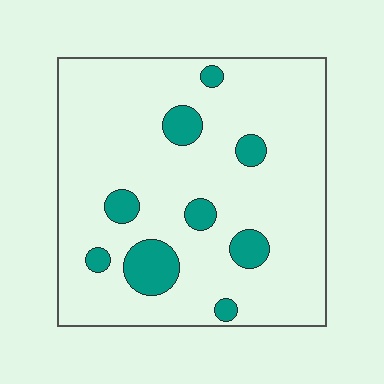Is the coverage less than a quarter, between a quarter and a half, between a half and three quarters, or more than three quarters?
Less than a quarter.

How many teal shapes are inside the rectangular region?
9.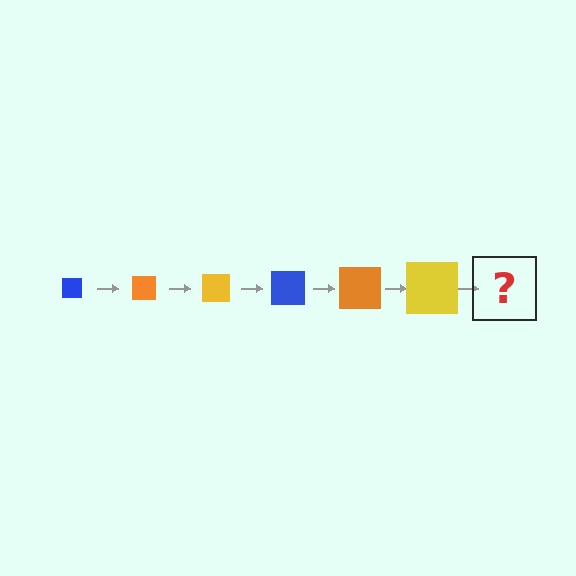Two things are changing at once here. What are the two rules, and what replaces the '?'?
The two rules are that the square grows larger each step and the color cycles through blue, orange, and yellow. The '?' should be a blue square, larger than the previous one.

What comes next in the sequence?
The next element should be a blue square, larger than the previous one.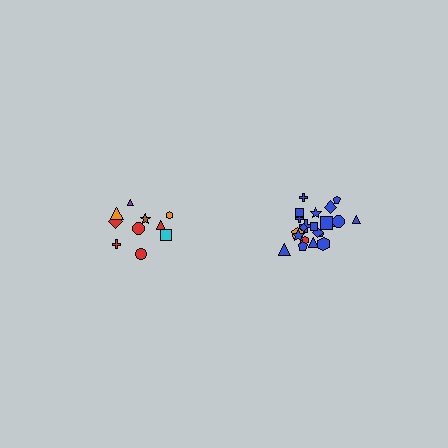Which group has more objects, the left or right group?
The right group.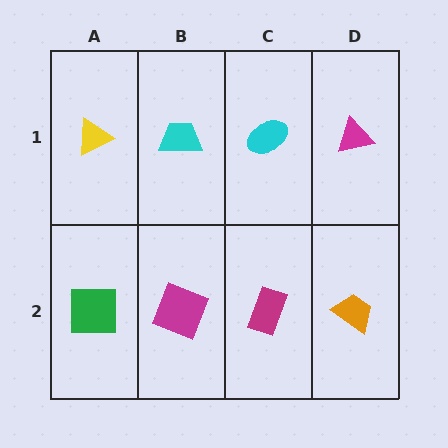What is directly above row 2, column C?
A cyan ellipse.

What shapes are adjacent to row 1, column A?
A green square (row 2, column A), a cyan trapezoid (row 1, column B).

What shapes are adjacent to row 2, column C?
A cyan ellipse (row 1, column C), a magenta square (row 2, column B), an orange trapezoid (row 2, column D).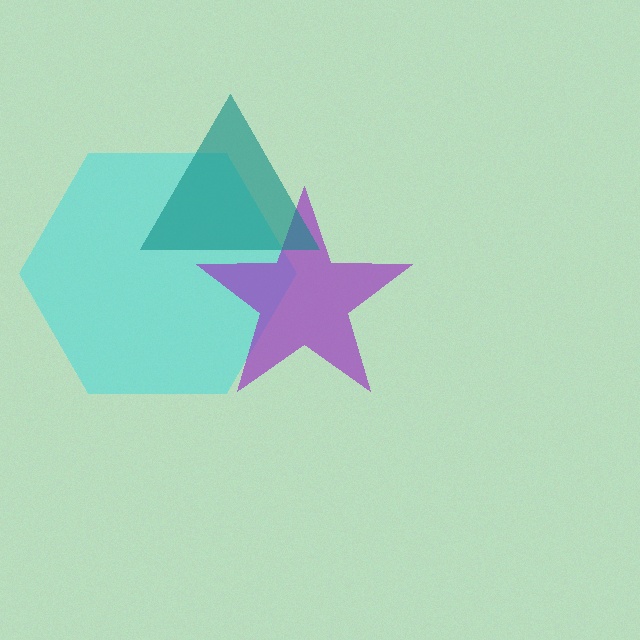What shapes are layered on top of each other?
The layered shapes are: a cyan hexagon, a purple star, a teal triangle.